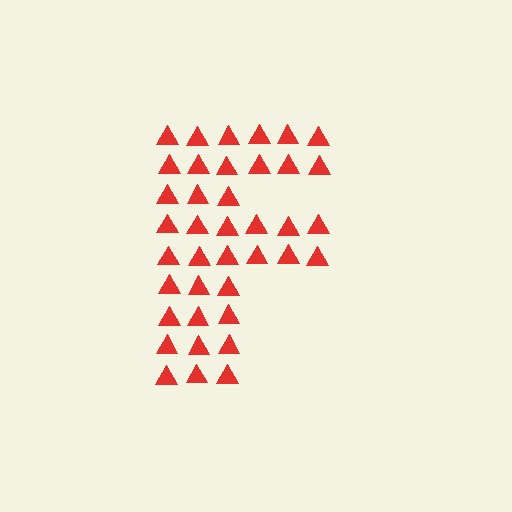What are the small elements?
The small elements are triangles.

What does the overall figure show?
The overall figure shows the letter F.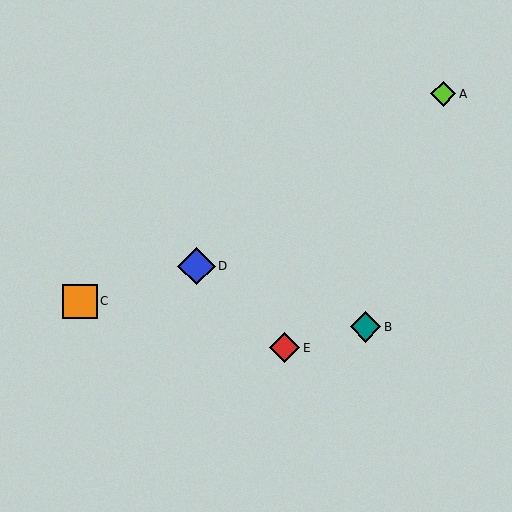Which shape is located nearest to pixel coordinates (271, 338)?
The red diamond (labeled E) at (285, 348) is nearest to that location.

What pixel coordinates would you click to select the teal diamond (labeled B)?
Click at (365, 327) to select the teal diamond B.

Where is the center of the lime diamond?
The center of the lime diamond is at (443, 94).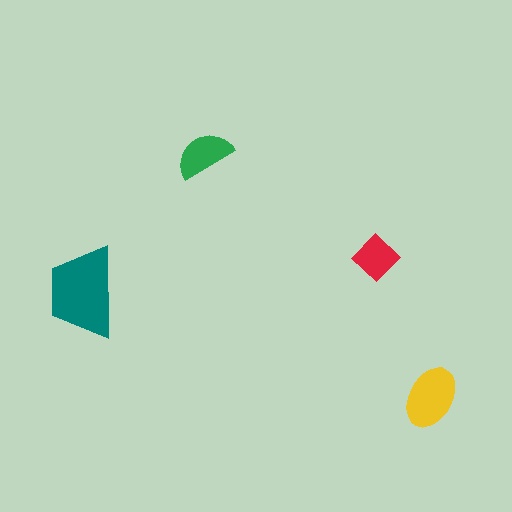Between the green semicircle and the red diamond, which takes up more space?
The green semicircle.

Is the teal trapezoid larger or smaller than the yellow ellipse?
Larger.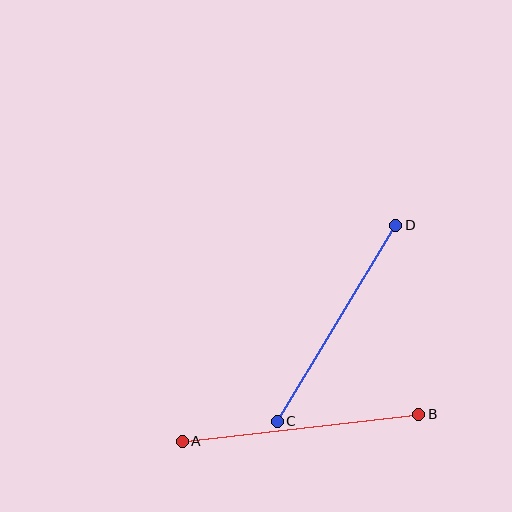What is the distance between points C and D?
The distance is approximately 229 pixels.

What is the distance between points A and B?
The distance is approximately 238 pixels.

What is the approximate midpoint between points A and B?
The midpoint is at approximately (301, 428) pixels.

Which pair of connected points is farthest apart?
Points A and B are farthest apart.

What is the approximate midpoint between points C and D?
The midpoint is at approximately (337, 323) pixels.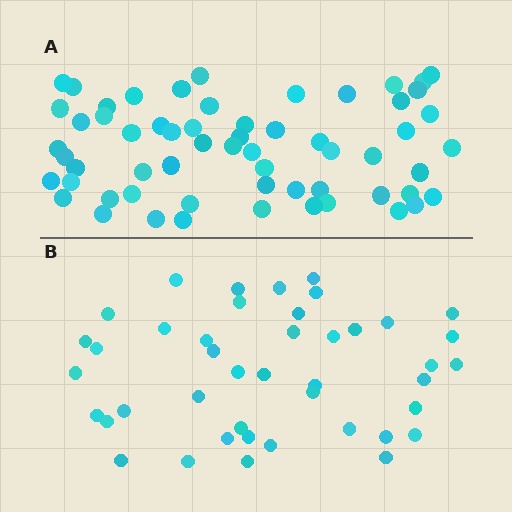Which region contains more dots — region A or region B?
Region A (the top region) has more dots.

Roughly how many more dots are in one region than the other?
Region A has approximately 15 more dots than region B.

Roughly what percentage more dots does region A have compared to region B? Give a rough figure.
About 40% more.